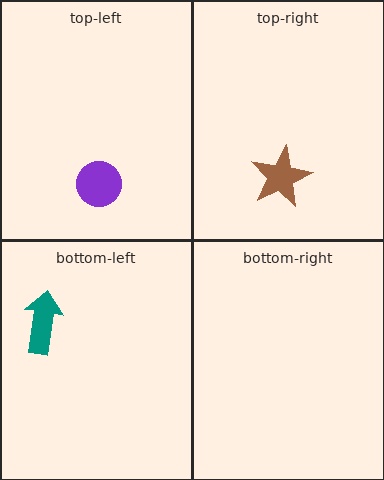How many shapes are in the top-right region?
1.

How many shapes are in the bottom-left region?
1.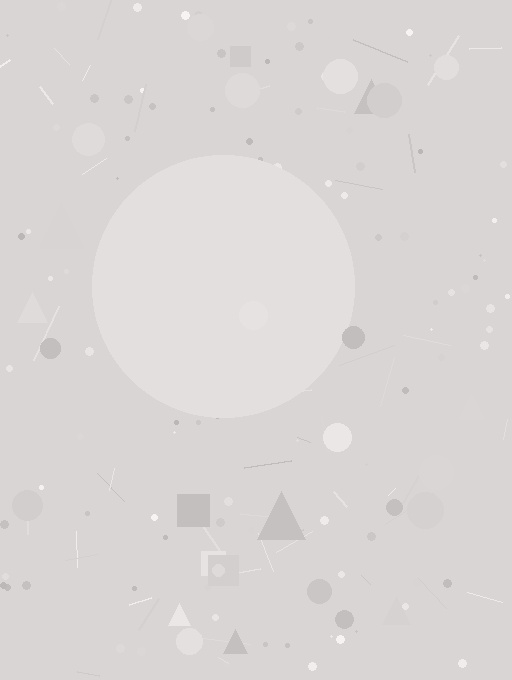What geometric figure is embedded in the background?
A circle is embedded in the background.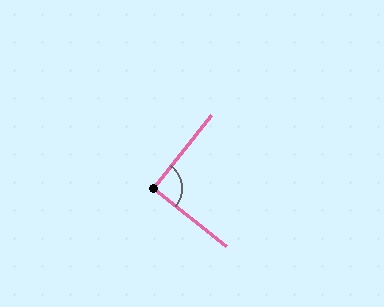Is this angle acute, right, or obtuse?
It is approximately a right angle.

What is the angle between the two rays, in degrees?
Approximately 90 degrees.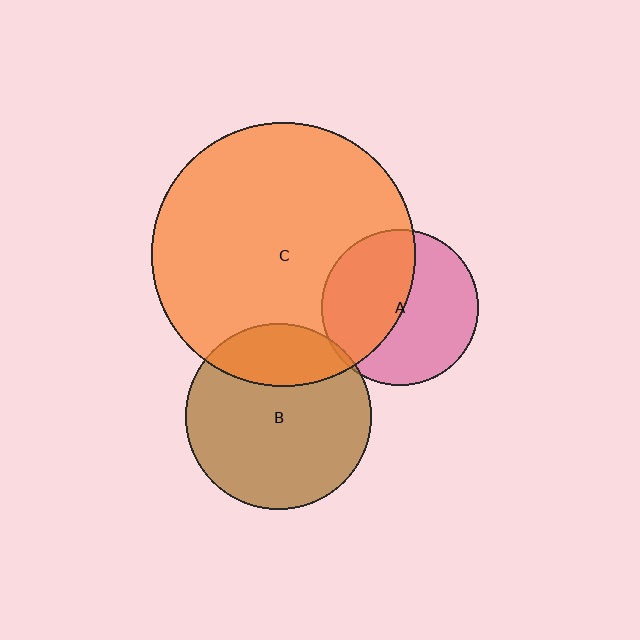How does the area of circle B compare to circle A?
Approximately 1.4 times.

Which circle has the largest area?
Circle C (orange).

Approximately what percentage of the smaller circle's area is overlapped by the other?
Approximately 5%.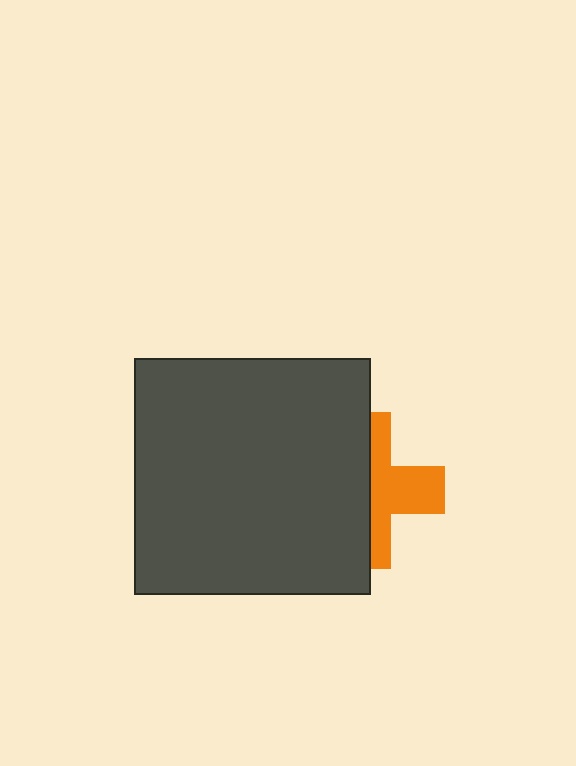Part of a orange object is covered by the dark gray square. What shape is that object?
It is a cross.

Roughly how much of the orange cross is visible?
A small part of it is visible (roughly 45%).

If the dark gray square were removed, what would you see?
You would see the complete orange cross.